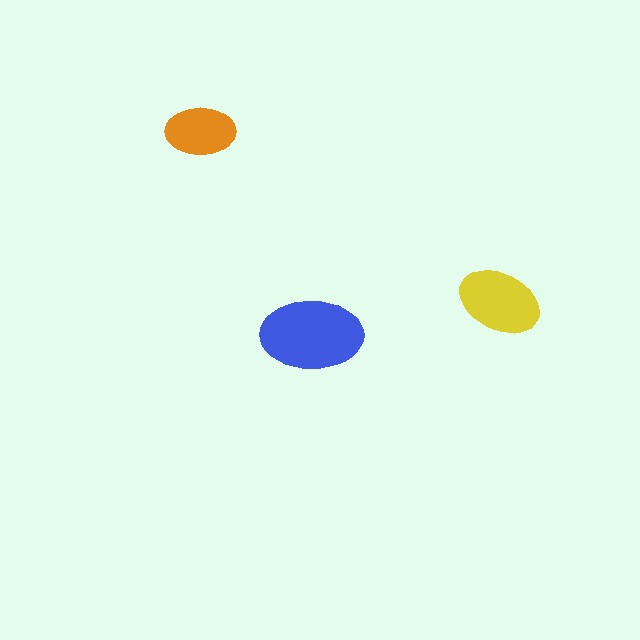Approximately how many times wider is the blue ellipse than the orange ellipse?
About 1.5 times wider.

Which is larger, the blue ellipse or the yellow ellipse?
The blue one.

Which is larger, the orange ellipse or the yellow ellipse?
The yellow one.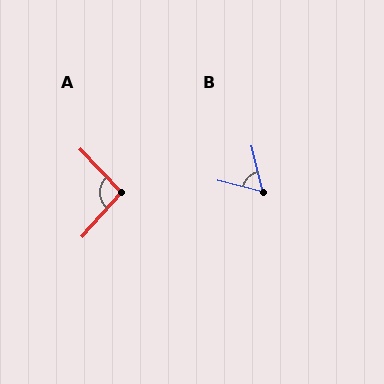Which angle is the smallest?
B, at approximately 62 degrees.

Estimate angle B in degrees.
Approximately 62 degrees.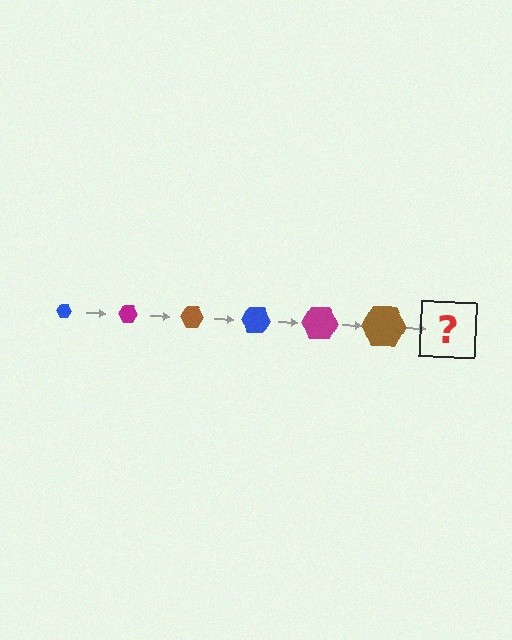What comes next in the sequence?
The next element should be a blue hexagon, larger than the previous one.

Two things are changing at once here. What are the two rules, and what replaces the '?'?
The two rules are that the hexagon grows larger each step and the color cycles through blue, magenta, and brown. The '?' should be a blue hexagon, larger than the previous one.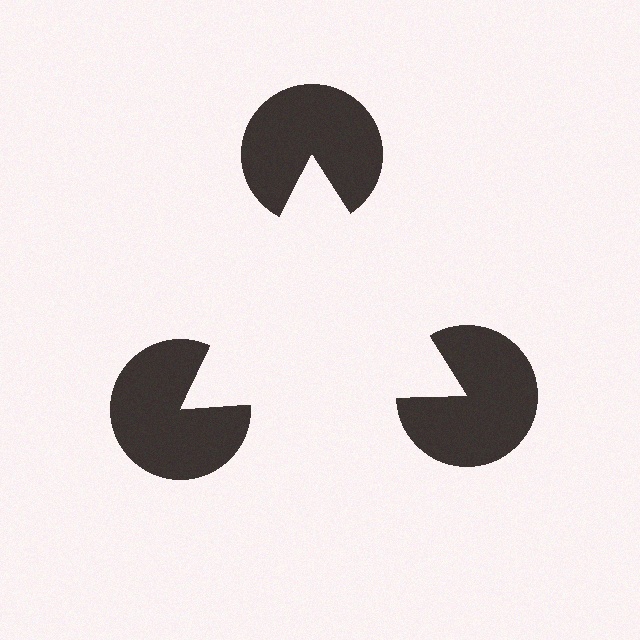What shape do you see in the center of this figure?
An illusory triangle — its edges are inferred from the aligned wedge cuts in the pac-man discs, not physically drawn.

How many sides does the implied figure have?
3 sides.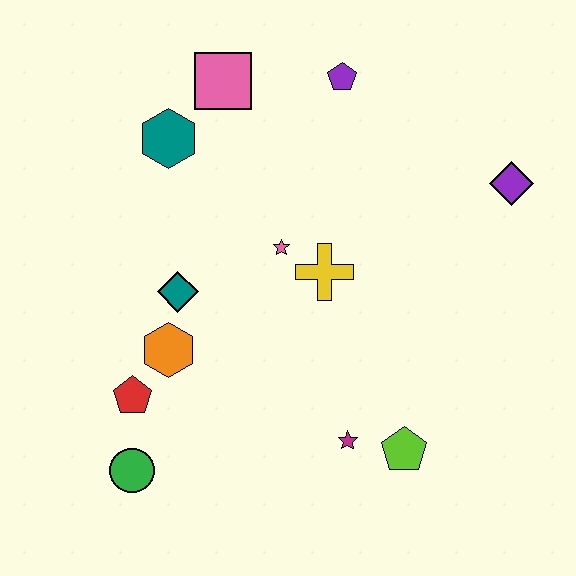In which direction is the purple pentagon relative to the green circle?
The purple pentagon is above the green circle.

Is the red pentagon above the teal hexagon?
No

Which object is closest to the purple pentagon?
The pink square is closest to the purple pentagon.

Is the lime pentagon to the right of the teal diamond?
Yes